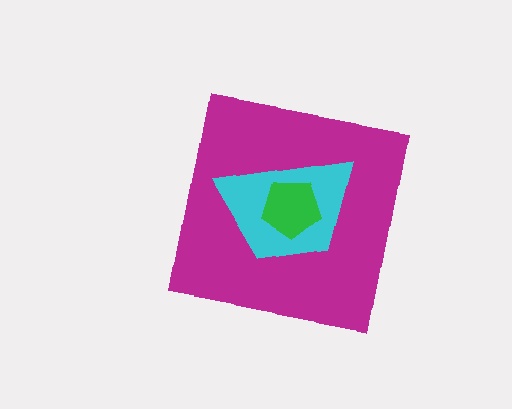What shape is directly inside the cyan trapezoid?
The green pentagon.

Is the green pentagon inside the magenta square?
Yes.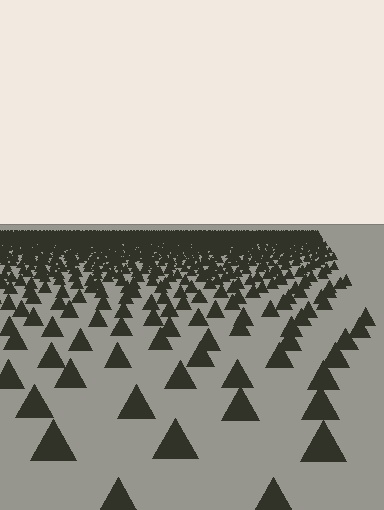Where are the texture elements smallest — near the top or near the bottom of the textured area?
Near the top.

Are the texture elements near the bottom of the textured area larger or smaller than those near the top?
Larger. Near the bottom, elements are closer to the viewer and appear at a bigger on-screen size.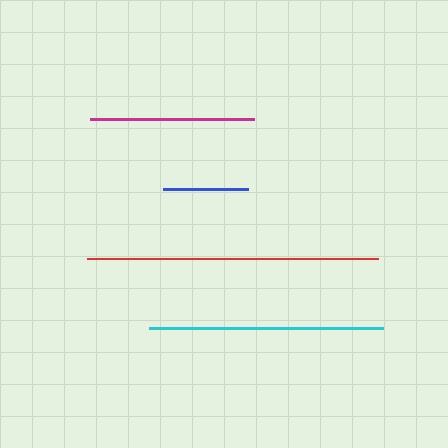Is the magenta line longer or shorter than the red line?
The red line is longer than the magenta line.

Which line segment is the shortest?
The blue line is the shortest at approximately 85 pixels.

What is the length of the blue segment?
The blue segment is approximately 85 pixels long.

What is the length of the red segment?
The red segment is approximately 291 pixels long.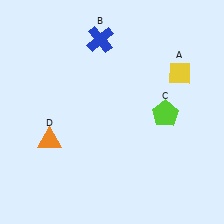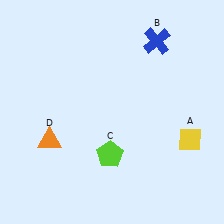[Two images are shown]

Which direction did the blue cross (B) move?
The blue cross (B) moved right.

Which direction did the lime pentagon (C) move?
The lime pentagon (C) moved left.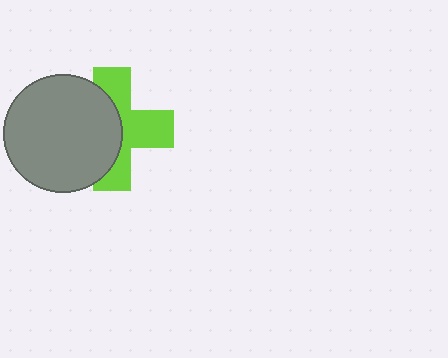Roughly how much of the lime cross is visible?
About half of it is visible (roughly 52%).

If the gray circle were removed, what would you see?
You would see the complete lime cross.